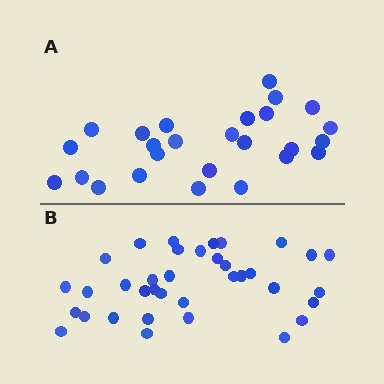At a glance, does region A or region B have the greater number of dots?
Region B (the bottom region) has more dots.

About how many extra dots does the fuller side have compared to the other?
Region B has roughly 10 or so more dots than region A.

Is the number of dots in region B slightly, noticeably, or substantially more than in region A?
Region B has noticeably more, but not dramatically so. The ratio is roughly 1.4 to 1.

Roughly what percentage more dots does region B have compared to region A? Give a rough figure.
About 40% more.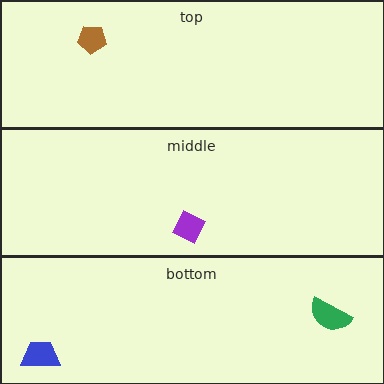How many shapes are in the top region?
1.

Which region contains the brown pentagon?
The top region.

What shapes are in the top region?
The brown pentagon.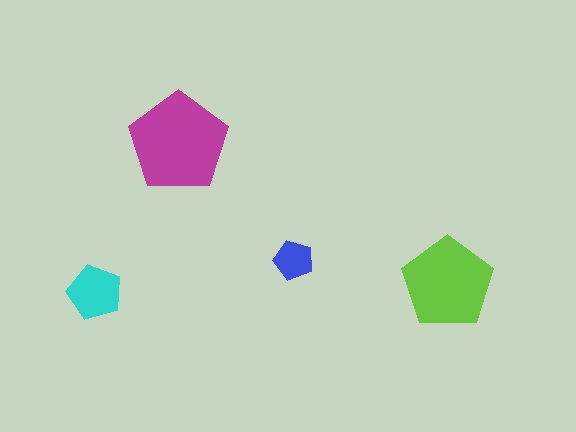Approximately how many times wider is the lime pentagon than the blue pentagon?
About 2.5 times wider.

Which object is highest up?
The magenta pentagon is topmost.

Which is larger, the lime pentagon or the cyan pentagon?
The lime one.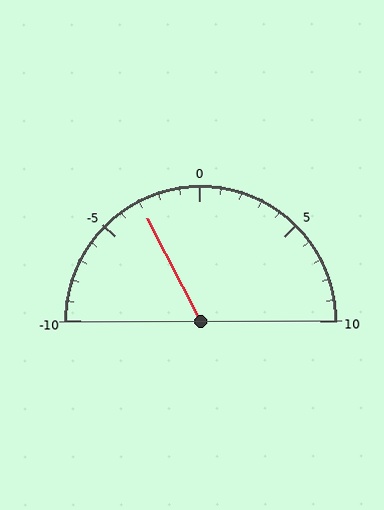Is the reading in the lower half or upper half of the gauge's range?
The reading is in the lower half of the range (-10 to 10).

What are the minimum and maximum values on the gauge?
The gauge ranges from -10 to 10.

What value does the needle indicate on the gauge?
The needle indicates approximately -3.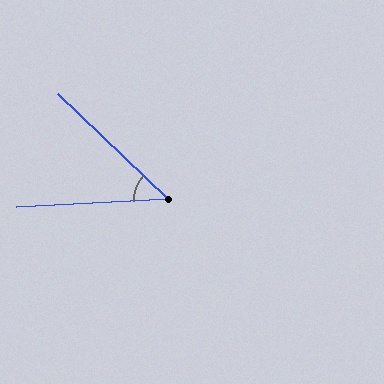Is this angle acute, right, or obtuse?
It is acute.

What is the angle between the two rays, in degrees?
Approximately 47 degrees.